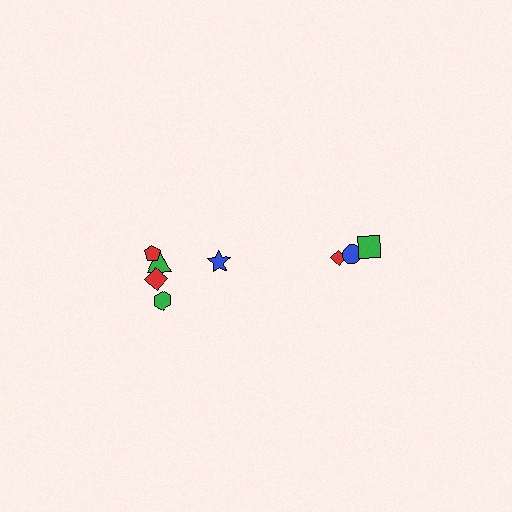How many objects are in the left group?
There are 5 objects.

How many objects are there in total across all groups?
There are 8 objects.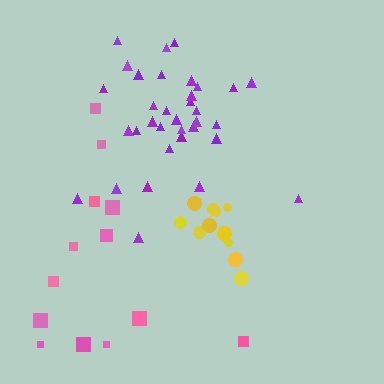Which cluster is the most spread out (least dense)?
Pink.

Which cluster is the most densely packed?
Yellow.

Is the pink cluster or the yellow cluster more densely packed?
Yellow.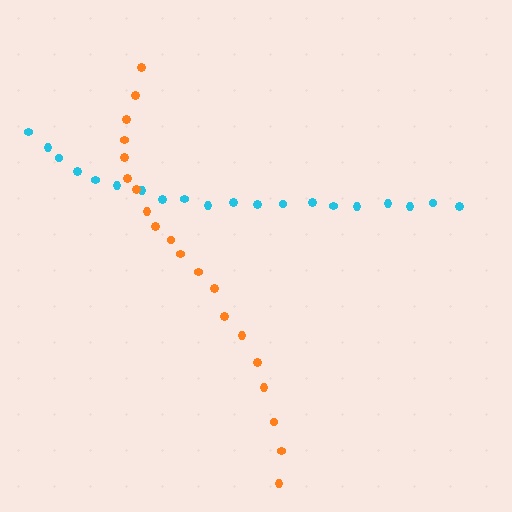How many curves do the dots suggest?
There are 2 distinct paths.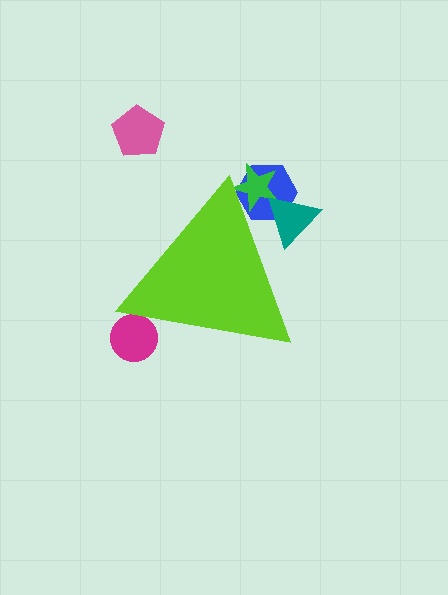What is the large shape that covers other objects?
A lime triangle.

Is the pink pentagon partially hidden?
No, the pink pentagon is fully visible.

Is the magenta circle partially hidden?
Yes, the magenta circle is partially hidden behind the lime triangle.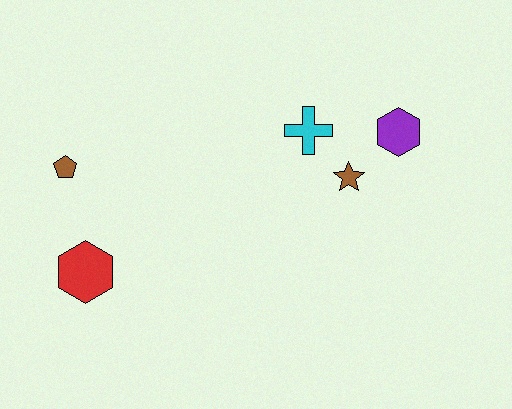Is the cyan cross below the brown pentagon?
No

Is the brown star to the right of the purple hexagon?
No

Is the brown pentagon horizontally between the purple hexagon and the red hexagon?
No